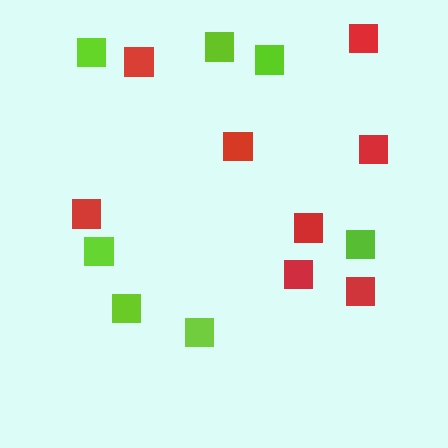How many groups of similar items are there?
There are 2 groups: one group of lime squares (7) and one group of red squares (8).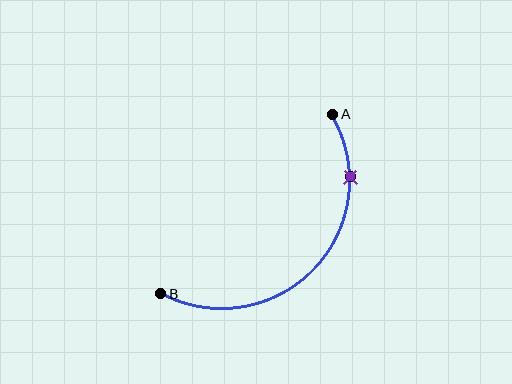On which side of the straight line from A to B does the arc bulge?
The arc bulges below and to the right of the straight line connecting A and B.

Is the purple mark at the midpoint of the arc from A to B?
No. The purple mark lies on the arc but is closer to endpoint A. The arc midpoint would be at the point on the curve equidistant along the arc from both A and B.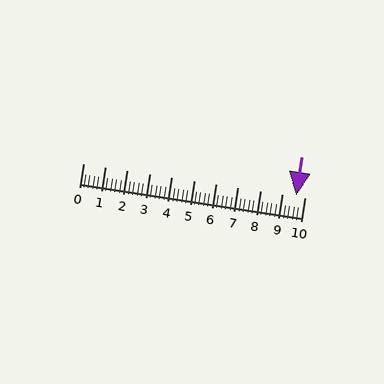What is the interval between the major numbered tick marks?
The major tick marks are spaced 1 units apart.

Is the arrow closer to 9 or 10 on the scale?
The arrow is closer to 10.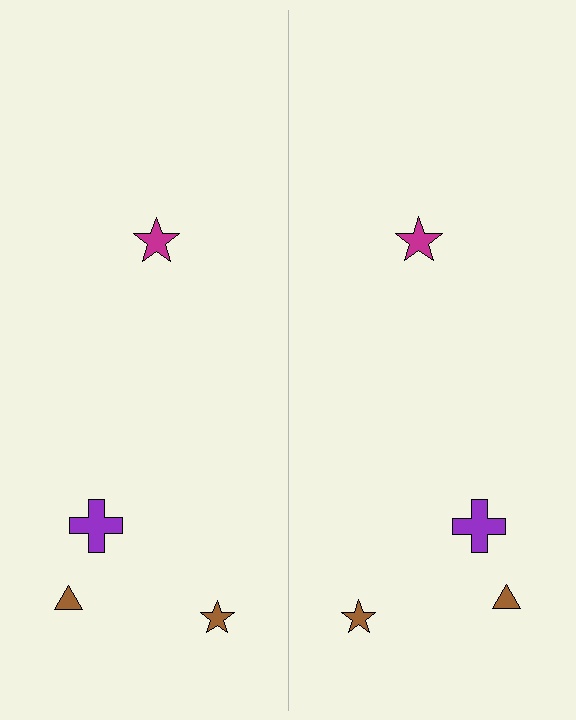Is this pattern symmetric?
Yes, this pattern has bilateral (reflection) symmetry.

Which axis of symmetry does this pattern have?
The pattern has a vertical axis of symmetry running through the center of the image.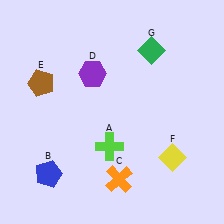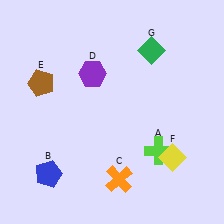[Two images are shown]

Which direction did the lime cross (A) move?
The lime cross (A) moved right.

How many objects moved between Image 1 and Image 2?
1 object moved between the two images.